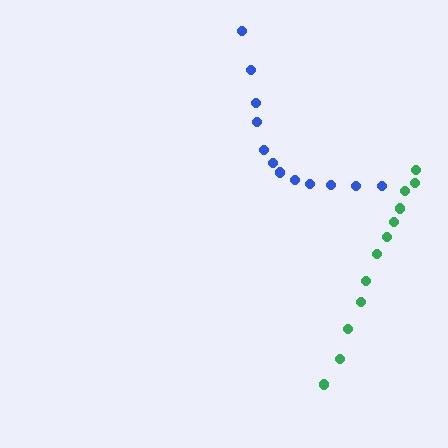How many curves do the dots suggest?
There are 2 distinct paths.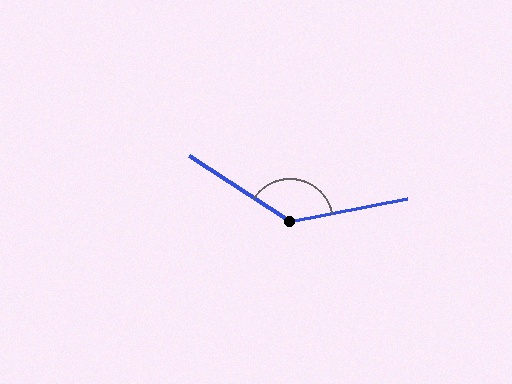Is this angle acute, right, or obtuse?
It is obtuse.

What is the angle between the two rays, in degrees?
Approximately 136 degrees.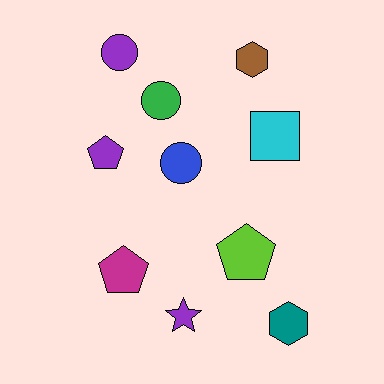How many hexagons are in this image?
There are 2 hexagons.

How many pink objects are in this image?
There are no pink objects.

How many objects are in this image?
There are 10 objects.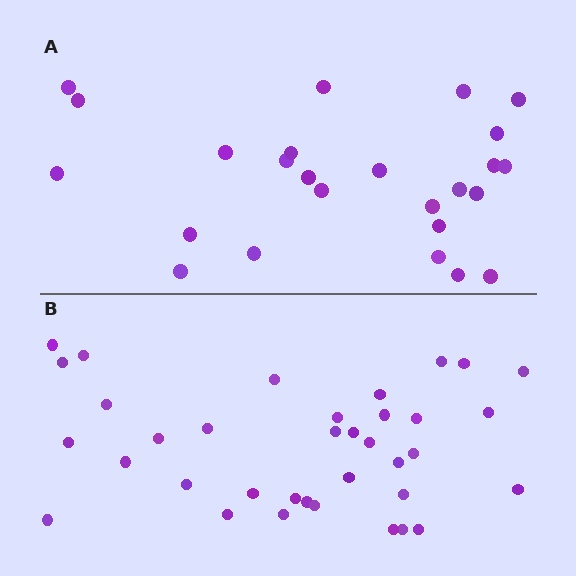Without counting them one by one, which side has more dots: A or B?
Region B (the bottom region) has more dots.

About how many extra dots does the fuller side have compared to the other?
Region B has roughly 12 or so more dots than region A.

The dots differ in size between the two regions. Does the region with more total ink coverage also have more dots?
No. Region A has more total ink coverage because its dots are larger, but region B actually contains more individual dots. Total area can be misleading — the number of items is what matters here.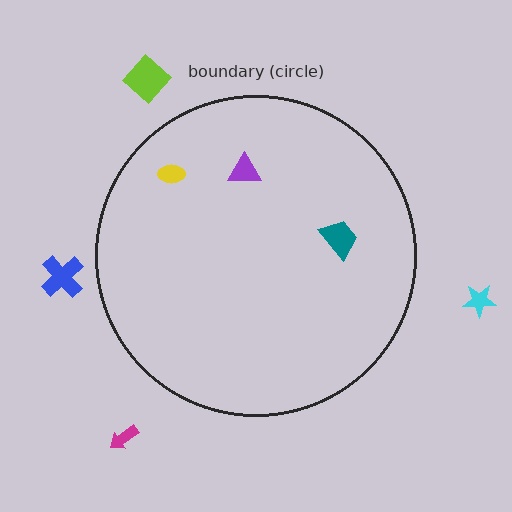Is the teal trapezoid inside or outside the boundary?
Inside.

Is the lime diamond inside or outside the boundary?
Outside.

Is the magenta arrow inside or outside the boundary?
Outside.